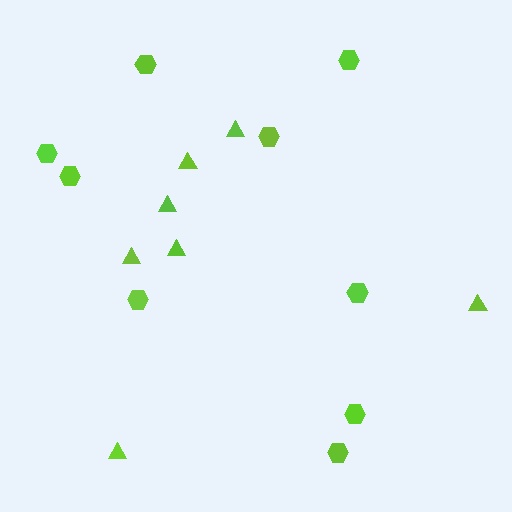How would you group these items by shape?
There are 2 groups: one group of hexagons (9) and one group of triangles (7).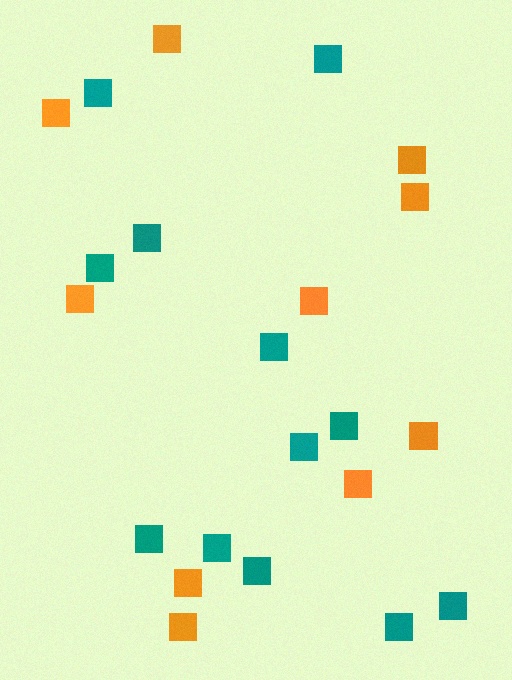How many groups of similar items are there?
There are 2 groups: one group of orange squares (10) and one group of teal squares (12).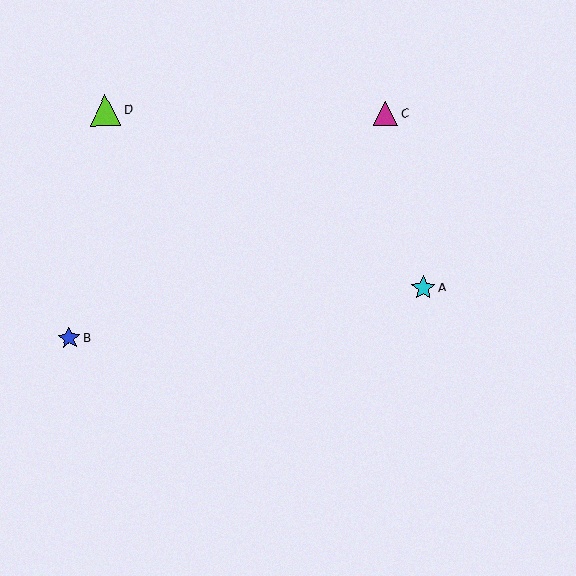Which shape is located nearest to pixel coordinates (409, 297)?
The cyan star (labeled A) at (423, 288) is nearest to that location.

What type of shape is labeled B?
Shape B is a blue star.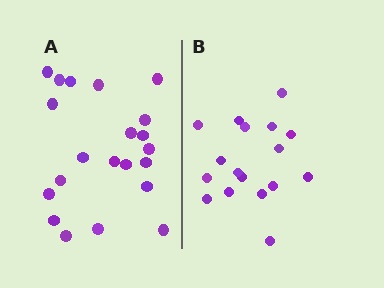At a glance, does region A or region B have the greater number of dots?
Region A (the left region) has more dots.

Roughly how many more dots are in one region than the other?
Region A has about 4 more dots than region B.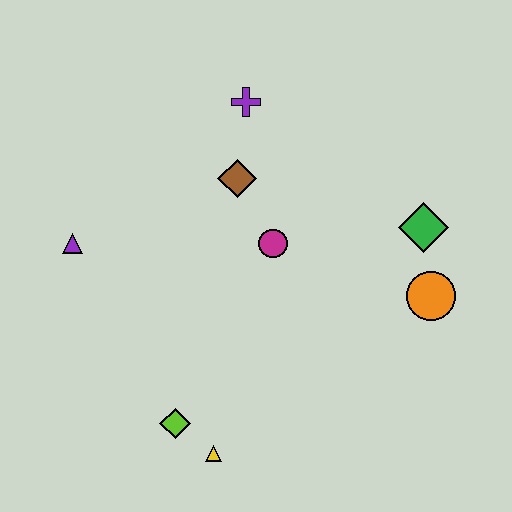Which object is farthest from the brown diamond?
The yellow triangle is farthest from the brown diamond.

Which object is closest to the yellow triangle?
The lime diamond is closest to the yellow triangle.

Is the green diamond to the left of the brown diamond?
No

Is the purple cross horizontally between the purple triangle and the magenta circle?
Yes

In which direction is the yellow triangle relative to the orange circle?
The yellow triangle is to the left of the orange circle.